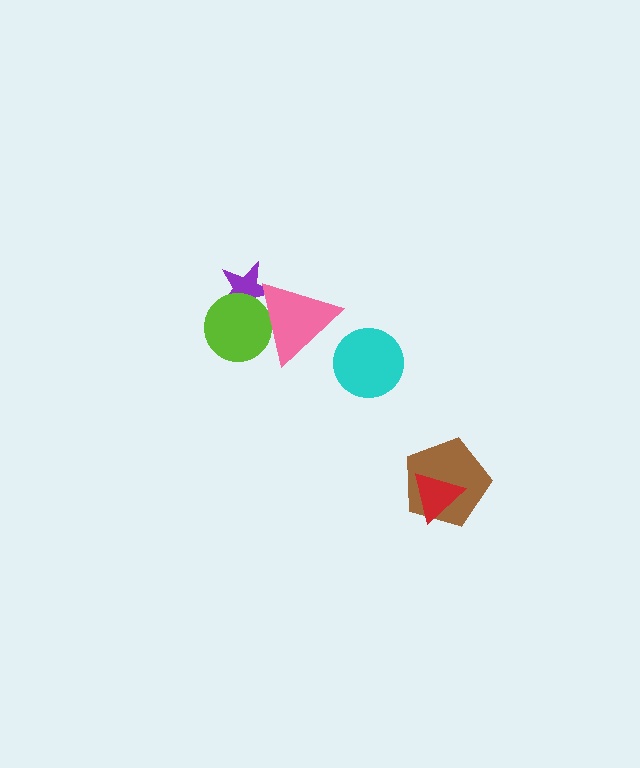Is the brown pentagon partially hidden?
Yes, it is partially covered by another shape.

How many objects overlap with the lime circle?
2 objects overlap with the lime circle.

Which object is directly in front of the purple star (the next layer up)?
The lime circle is directly in front of the purple star.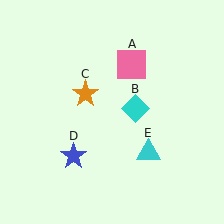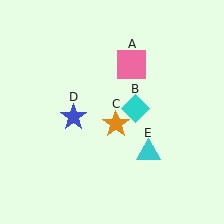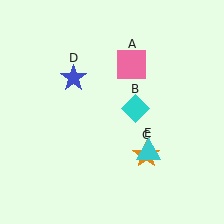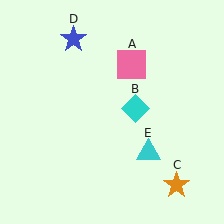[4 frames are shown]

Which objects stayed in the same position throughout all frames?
Pink square (object A) and cyan diamond (object B) and cyan triangle (object E) remained stationary.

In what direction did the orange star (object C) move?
The orange star (object C) moved down and to the right.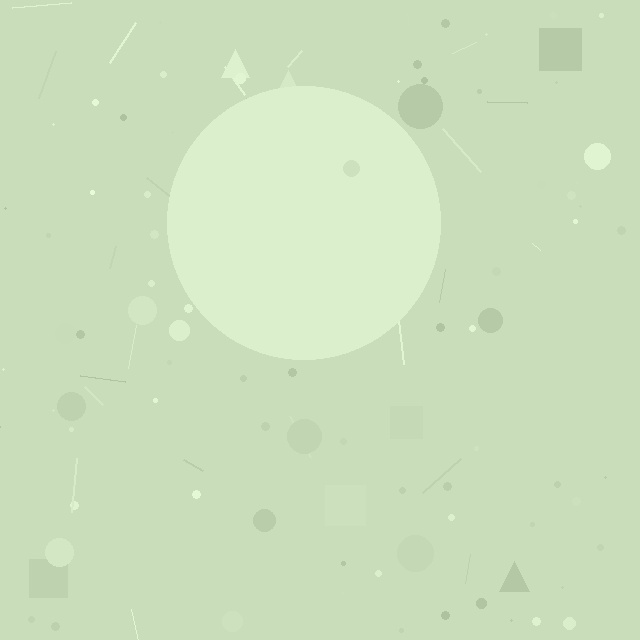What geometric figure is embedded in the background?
A circle is embedded in the background.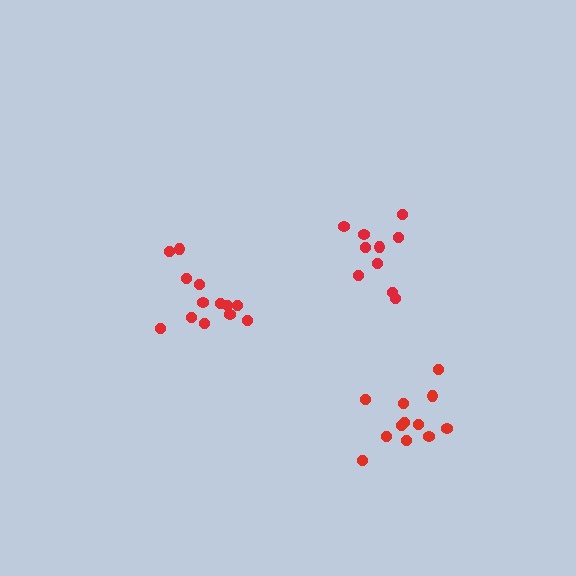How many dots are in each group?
Group 1: 13 dots, Group 2: 12 dots, Group 3: 10 dots (35 total).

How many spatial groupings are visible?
There are 3 spatial groupings.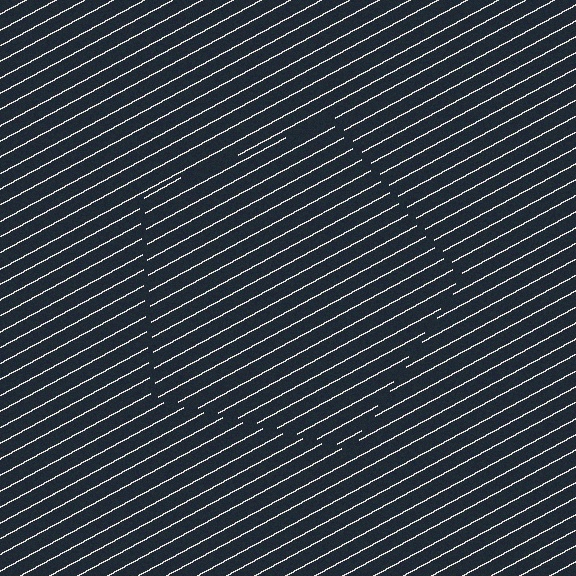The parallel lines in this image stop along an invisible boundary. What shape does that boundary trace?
An illusory pentagon. The interior of the shape contains the same grating, shifted by half a period — the contour is defined by the phase discontinuity where line-ends from the inner and outer gratings abut.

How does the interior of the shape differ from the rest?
The interior of the shape contains the same grating, shifted by half a period — the contour is defined by the phase discontinuity where line-ends from the inner and outer gratings abut.